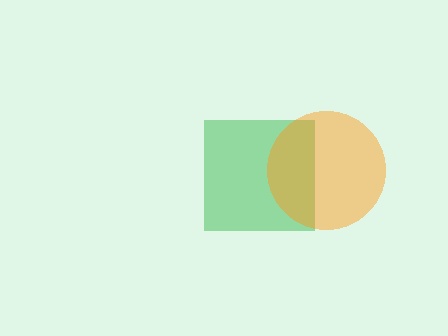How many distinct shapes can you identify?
There are 2 distinct shapes: a green square, an orange circle.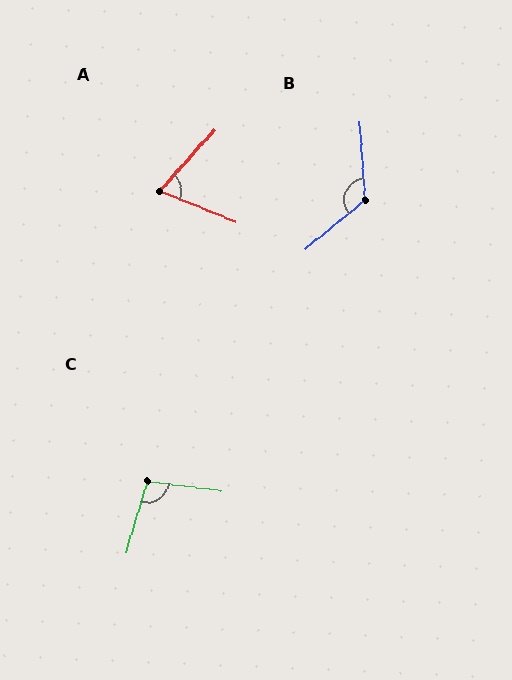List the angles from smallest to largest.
A (70°), C (99°), B (126°).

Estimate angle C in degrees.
Approximately 99 degrees.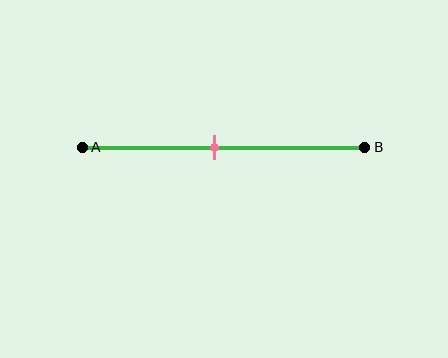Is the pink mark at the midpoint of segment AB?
No, the mark is at about 45% from A, not at the 50% midpoint.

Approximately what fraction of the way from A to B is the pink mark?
The pink mark is approximately 45% of the way from A to B.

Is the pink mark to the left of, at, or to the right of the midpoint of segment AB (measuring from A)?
The pink mark is to the left of the midpoint of segment AB.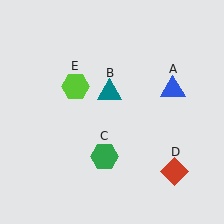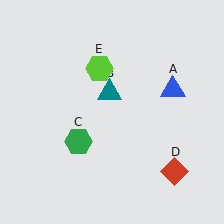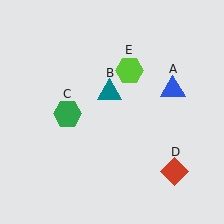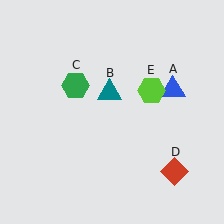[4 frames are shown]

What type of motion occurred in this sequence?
The green hexagon (object C), lime hexagon (object E) rotated clockwise around the center of the scene.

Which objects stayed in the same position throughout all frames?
Blue triangle (object A) and teal triangle (object B) and red diamond (object D) remained stationary.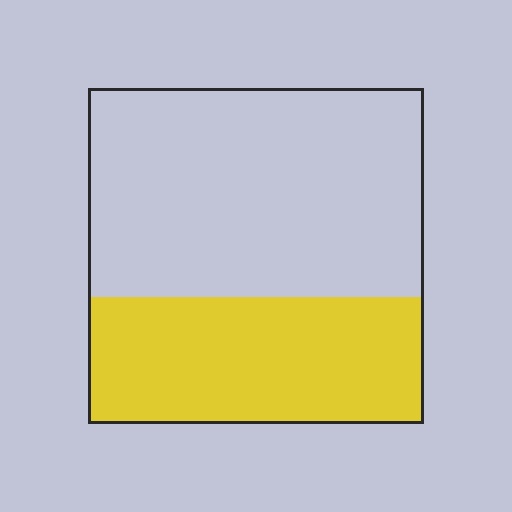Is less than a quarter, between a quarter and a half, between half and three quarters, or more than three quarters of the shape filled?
Between a quarter and a half.